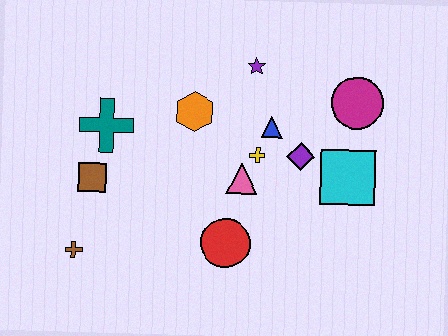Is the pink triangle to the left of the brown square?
No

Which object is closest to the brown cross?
The brown square is closest to the brown cross.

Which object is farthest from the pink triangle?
The brown cross is farthest from the pink triangle.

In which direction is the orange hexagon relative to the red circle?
The orange hexagon is above the red circle.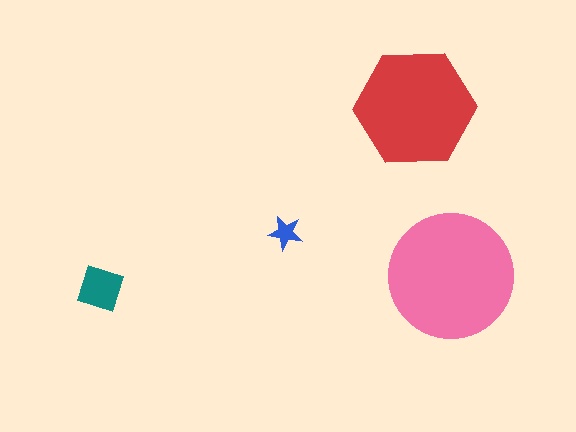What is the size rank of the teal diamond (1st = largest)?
3rd.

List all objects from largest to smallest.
The pink circle, the red hexagon, the teal diamond, the blue star.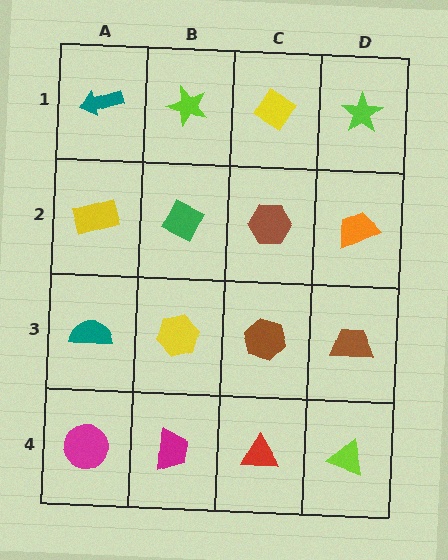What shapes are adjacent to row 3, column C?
A brown hexagon (row 2, column C), a red triangle (row 4, column C), a yellow hexagon (row 3, column B), a brown trapezoid (row 3, column D).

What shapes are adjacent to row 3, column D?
An orange trapezoid (row 2, column D), a lime triangle (row 4, column D), a brown hexagon (row 3, column C).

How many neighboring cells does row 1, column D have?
2.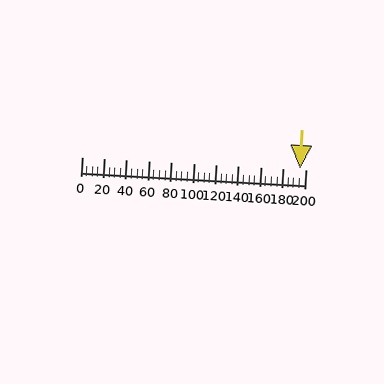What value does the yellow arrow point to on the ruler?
The yellow arrow points to approximately 195.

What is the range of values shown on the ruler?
The ruler shows values from 0 to 200.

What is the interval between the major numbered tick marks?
The major tick marks are spaced 20 units apart.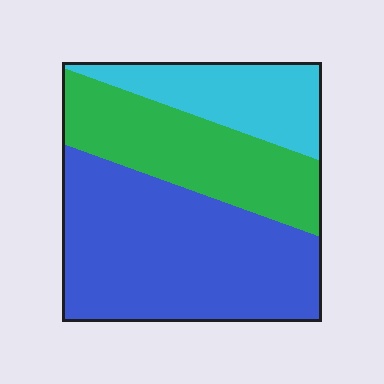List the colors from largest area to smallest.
From largest to smallest: blue, green, cyan.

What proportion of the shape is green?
Green covers roughly 30% of the shape.